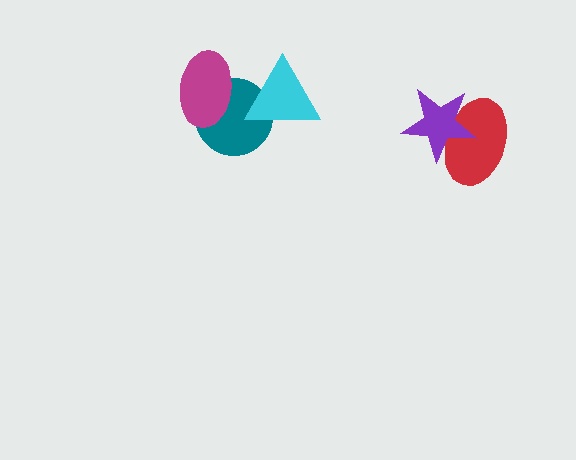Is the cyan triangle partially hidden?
No, no other shape covers it.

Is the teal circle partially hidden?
Yes, it is partially covered by another shape.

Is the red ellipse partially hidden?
Yes, it is partially covered by another shape.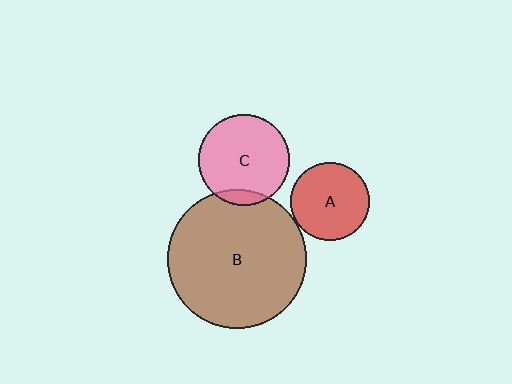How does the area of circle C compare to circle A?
Approximately 1.3 times.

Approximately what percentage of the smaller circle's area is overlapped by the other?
Approximately 10%.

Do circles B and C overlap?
Yes.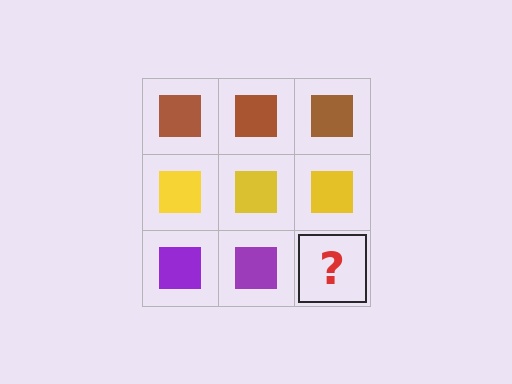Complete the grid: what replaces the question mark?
The question mark should be replaced with a purple square.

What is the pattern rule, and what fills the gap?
The rule is that each row has a consistent color. The gap should be filled with a purple square.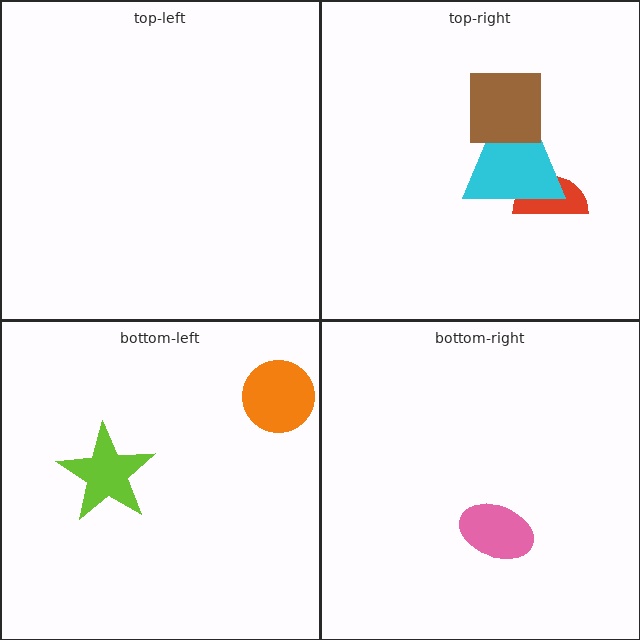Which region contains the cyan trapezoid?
The top-right region.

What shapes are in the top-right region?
The red semicircle, the cyan trapezoid, the brown square.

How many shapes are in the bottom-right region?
1.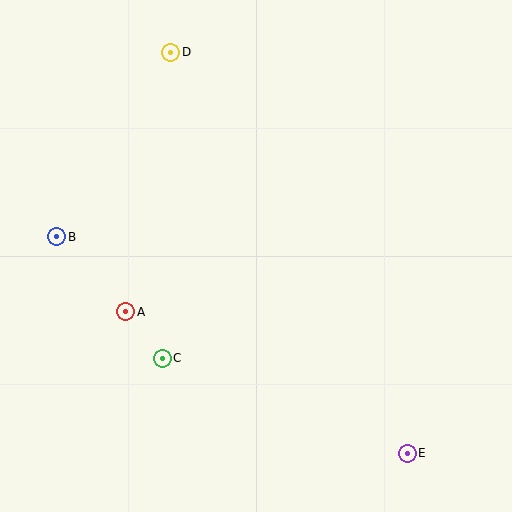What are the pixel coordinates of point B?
Point B is at (56, 237).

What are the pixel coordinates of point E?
Point E is at (407, 453).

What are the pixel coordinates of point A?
Point A is at (126, 312).